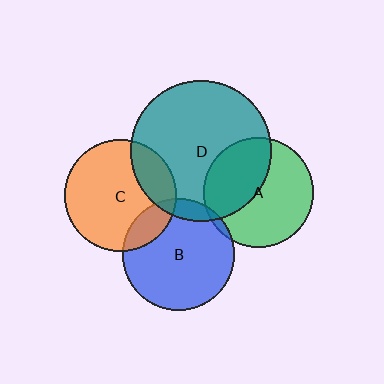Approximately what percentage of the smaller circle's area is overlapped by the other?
Approximately 10%.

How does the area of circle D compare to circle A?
Approximately 1.6 times.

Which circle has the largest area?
Circle D (teal).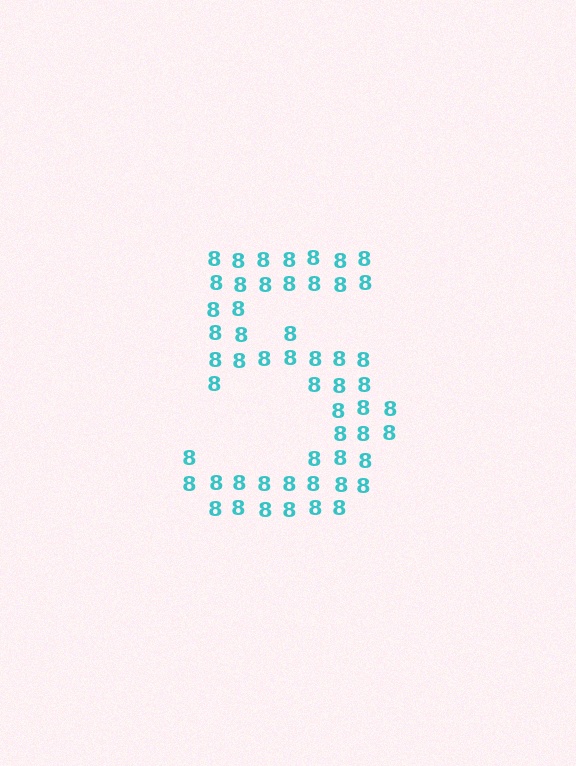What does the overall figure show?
The overall figure shows the digit 5.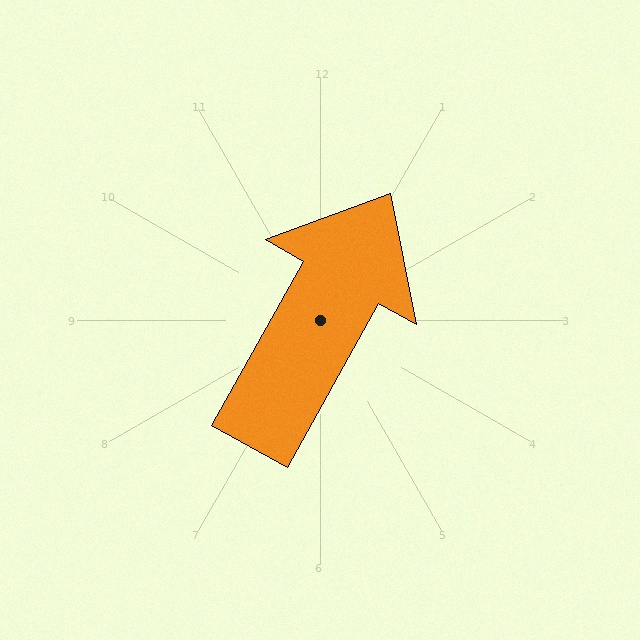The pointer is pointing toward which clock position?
Roughly 1 o'clock.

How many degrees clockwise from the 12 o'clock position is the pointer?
Approximately 29 degrees.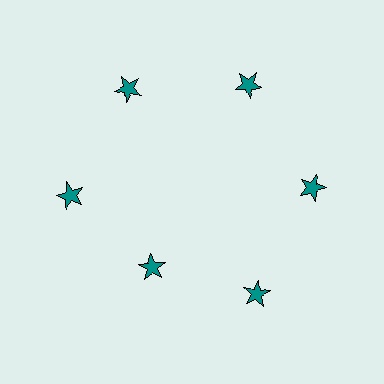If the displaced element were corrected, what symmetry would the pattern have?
It would have 6-fold rotational symmetry — the pattern would map onto itself every 60 degrees.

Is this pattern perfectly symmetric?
No. The 6 teal stars are arranged in a ring, but one element near the 7 o'clock position is pulled inward toward the center, breaking the 6-fold rotational symmetry.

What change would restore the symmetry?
The symmetry would be restored by moving it outward, back onto the ring so that all 6 stars sit at equal angles and equal distance from the center.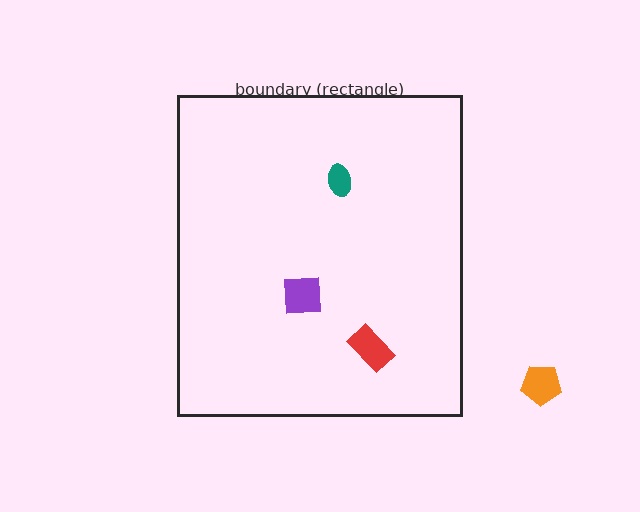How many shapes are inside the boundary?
3 inside, 1 outside.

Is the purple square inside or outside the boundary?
Inside.